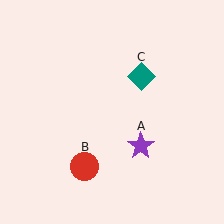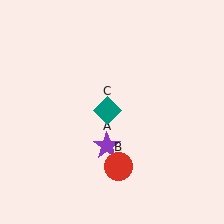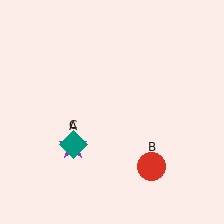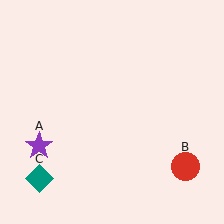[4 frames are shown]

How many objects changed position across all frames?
3 objects changed position: purple star (object A), red circle (object B), teal diamond (object C).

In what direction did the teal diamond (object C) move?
The teal diamond (object C) moved down and to the left.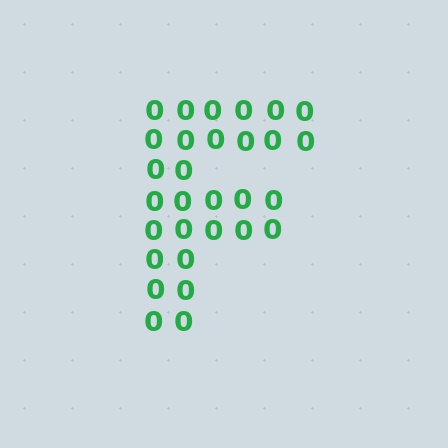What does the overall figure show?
The overall figure shows the letter F.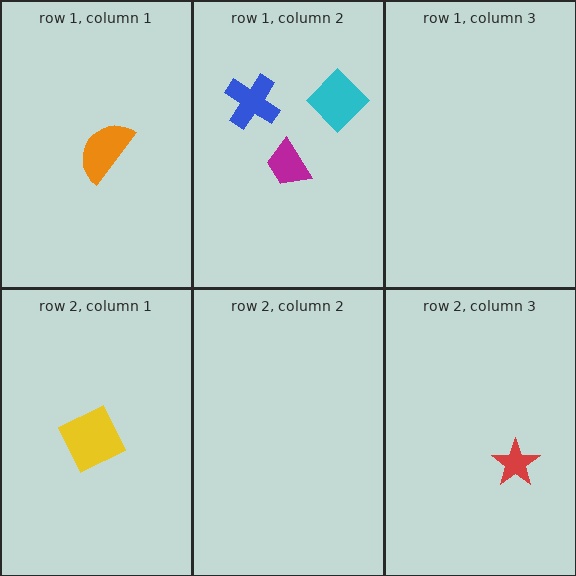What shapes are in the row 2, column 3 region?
The red star.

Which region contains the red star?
The row 2, column 3 region.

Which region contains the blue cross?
The row 1, column 2 region.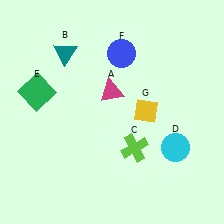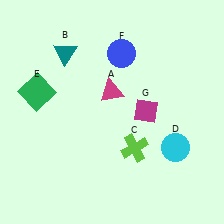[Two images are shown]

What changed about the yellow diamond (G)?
In Image 1, G is yellow. In Image 2, it changed to magenta.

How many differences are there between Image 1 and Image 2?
There is 1 difference between the two images.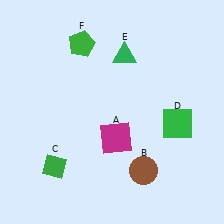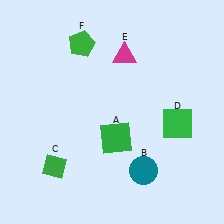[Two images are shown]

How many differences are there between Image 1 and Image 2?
There are 3 differences between the two images.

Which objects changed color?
A changed from magenta to green. B changed from brown to teal. E changed from green to magenta.